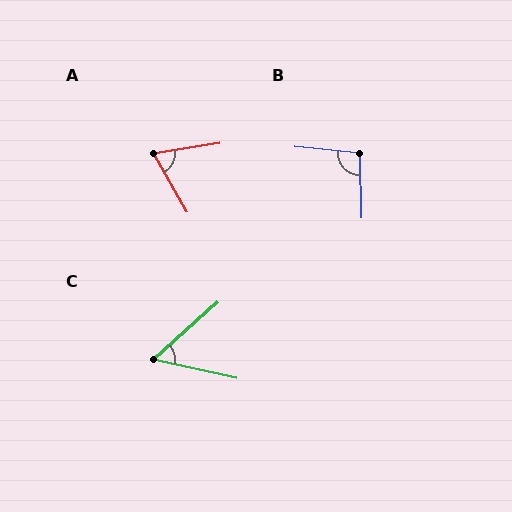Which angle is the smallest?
C, at approximately 54 degrees.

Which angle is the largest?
B, at approximately 97 degrees.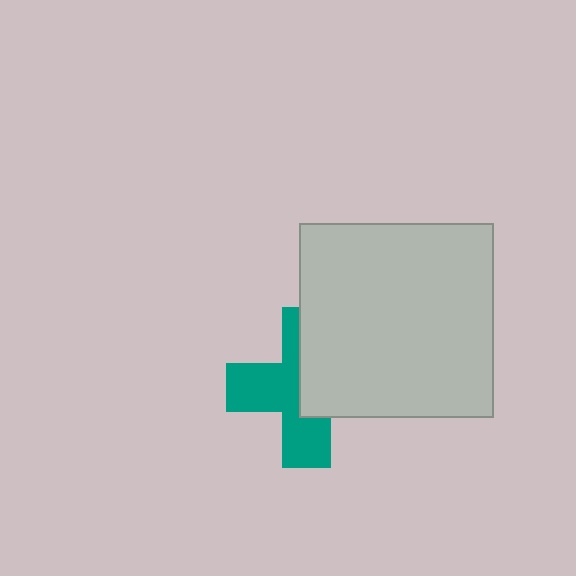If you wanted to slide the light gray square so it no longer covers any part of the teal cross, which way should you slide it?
Slide it right — that is the most direct way to separate the two shapes.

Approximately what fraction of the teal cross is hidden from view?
Roughly 46% of the teal cross is hidden behind the light gray square.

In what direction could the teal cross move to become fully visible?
The teal cross could move left. That would shift it out from behind the light gray square entirely.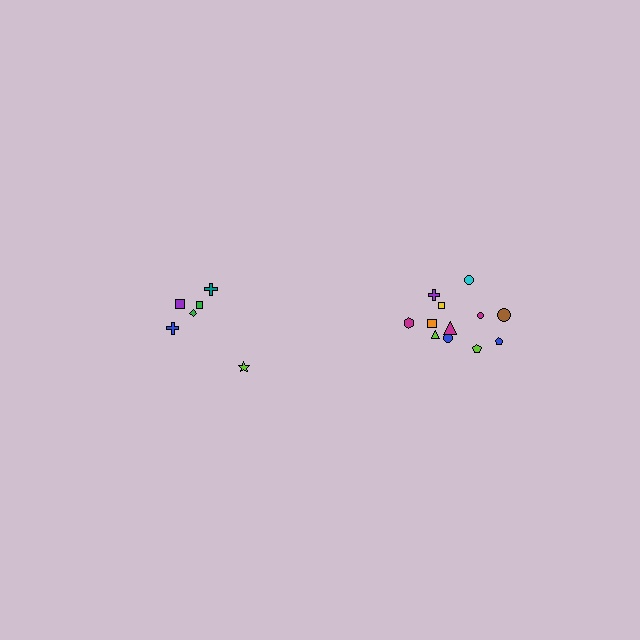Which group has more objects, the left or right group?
The right group.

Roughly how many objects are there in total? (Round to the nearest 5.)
Roughly 20 objects in total.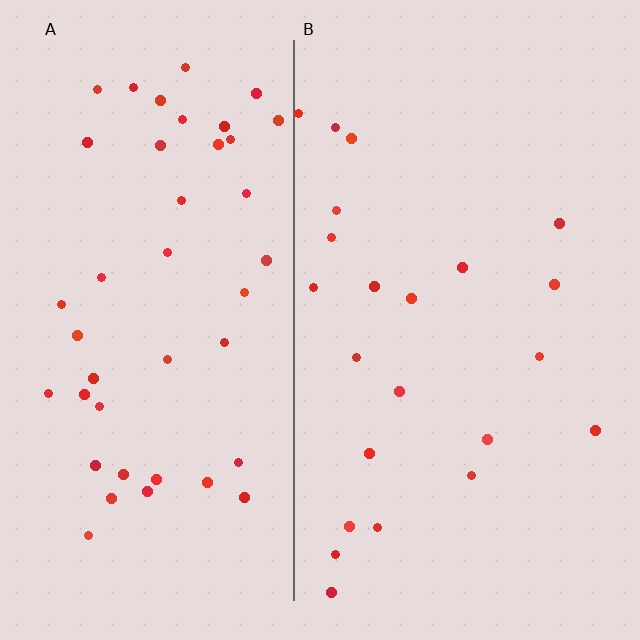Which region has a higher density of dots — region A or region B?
A (the left).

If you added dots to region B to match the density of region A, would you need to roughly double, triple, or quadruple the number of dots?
Approximately double.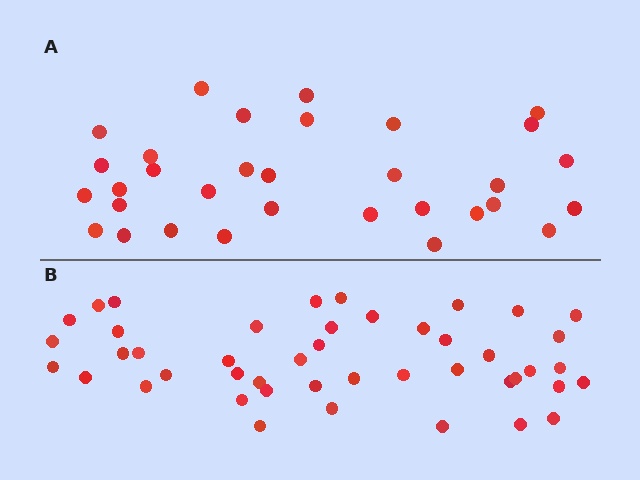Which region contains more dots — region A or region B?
Region B (the bottom region) has more dots.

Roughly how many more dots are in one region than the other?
Region B has approximately 15 more dots than region A.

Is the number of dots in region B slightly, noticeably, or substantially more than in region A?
Region B has noticeably more, but not dramatically so. The ratio is roughly 1.4 to 1.